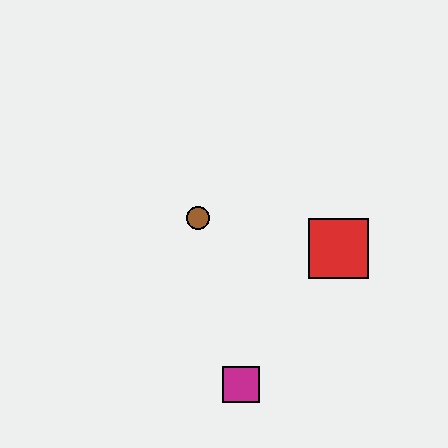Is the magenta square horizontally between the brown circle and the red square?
Yes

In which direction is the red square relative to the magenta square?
The red square is above the magenta square.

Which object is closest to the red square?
The brown circle is closest to the red square.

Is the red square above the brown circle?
No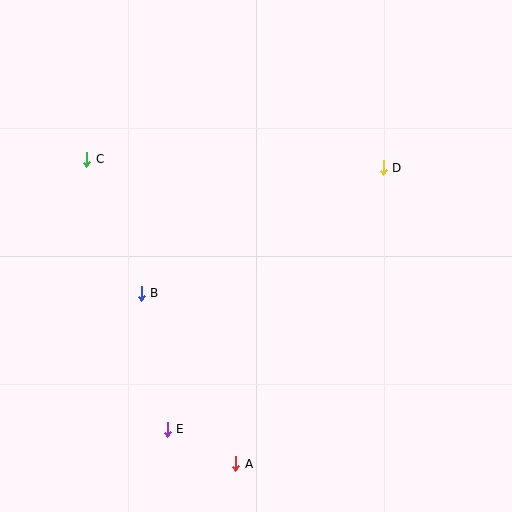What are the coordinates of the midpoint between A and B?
The midpoint between A and B is at (188, 379).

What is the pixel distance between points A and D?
The distance between A and D is 331 pixels.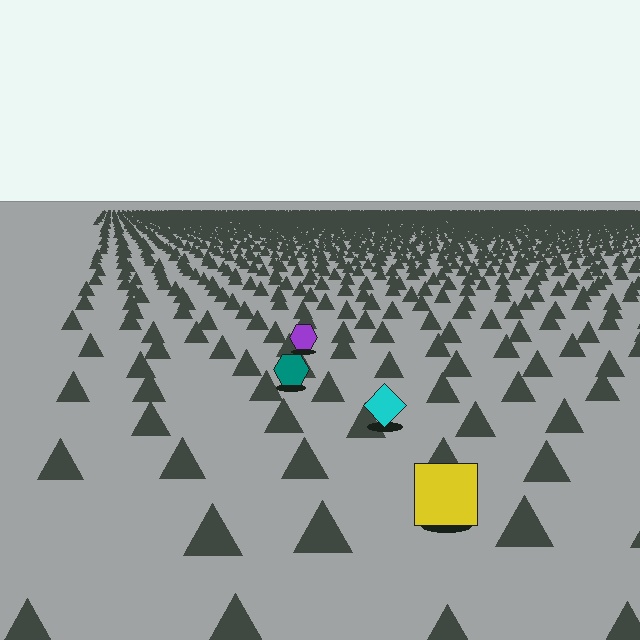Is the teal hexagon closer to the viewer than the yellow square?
No. The yellow square is closer — you can tell from the texture gradient: the ground texture is coarser near it.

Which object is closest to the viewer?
The yellow square is closest. The texture marks near it are larger and more spread out.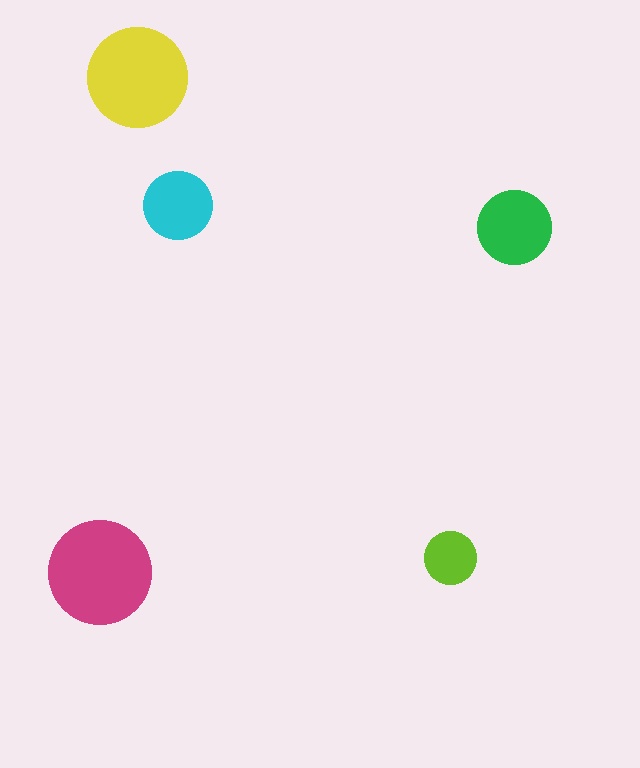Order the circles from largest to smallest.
the magenta one, the yellow one, the green one, the cyan one, the lime one.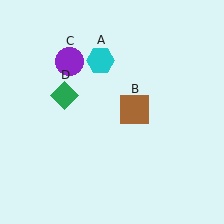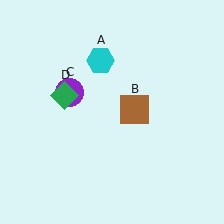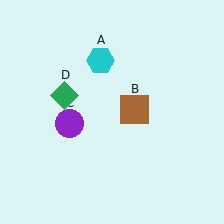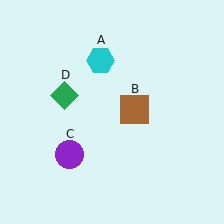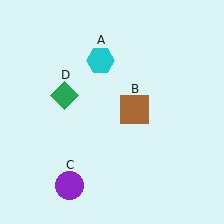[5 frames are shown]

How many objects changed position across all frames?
1 object changed position: purple circle (object C).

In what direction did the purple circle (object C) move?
The purple circle (object C) moved down.